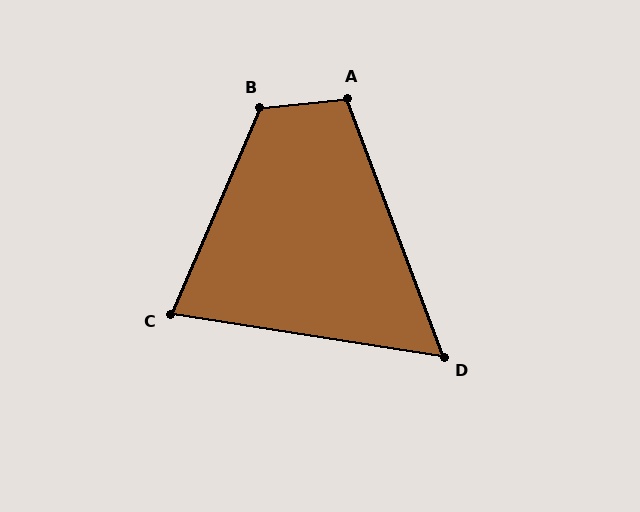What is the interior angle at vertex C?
Approximately 76 degrees (acute).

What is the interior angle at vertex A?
Approximately 104 degrees (obtuse).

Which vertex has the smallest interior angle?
D, at approximately 61 degrees.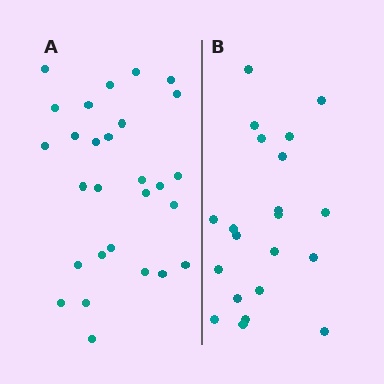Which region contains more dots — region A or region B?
Region A (the left region) has more dots.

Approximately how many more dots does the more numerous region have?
Region A has roughly 8 or so more dots than region B.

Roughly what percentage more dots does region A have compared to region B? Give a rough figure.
About 35% more.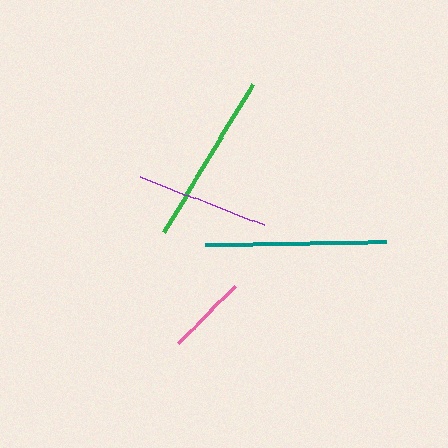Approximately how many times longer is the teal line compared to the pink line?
The teal line is approximately 2.3 times the length of the pink line.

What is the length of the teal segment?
The teal segment is approximately 182 pixels long.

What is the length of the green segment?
The green segment is approximately 172 pixels long.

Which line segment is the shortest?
The pink line is the shortest at approximately 80 pixels.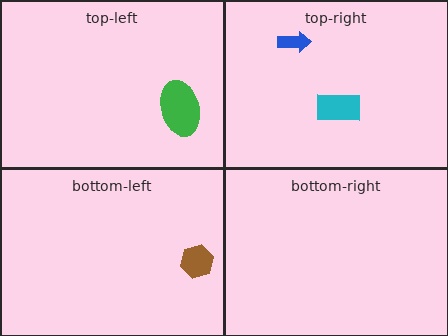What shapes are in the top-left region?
The green ellipse.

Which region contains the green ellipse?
The top-left region.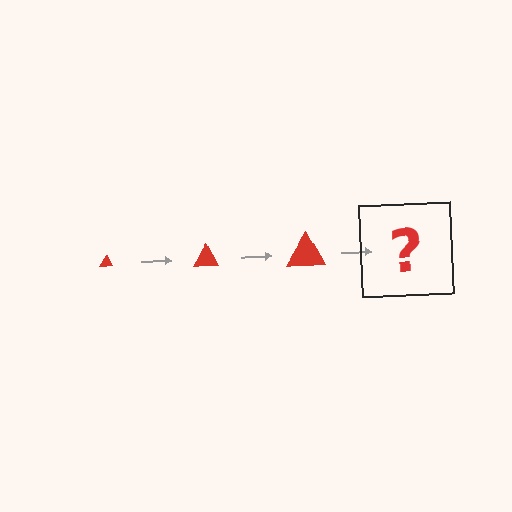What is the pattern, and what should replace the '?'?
The pattern is that the triangle gets progressively larger each step. The '?' should be a red triangle, larger than the previous one.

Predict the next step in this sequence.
The next step is a red triangle, larger than the previous one.